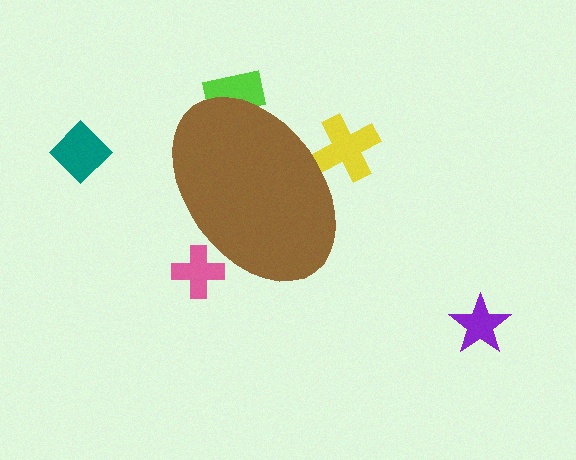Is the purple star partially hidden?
No, the purple star is fully visible.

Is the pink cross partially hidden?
Yes, the pink cross is partially hidden behind the brown ellipse.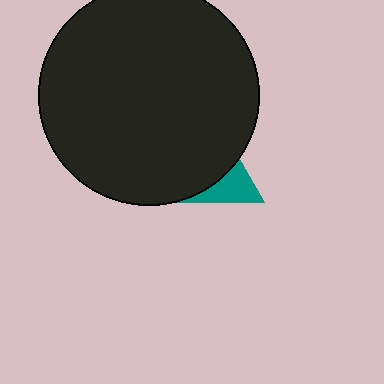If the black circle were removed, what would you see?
You would see the complete teal triangle.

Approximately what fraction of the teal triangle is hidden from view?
Roughly 67% of the teal triangle is hidden behind the black circle.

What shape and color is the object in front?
The object in front is a black circle.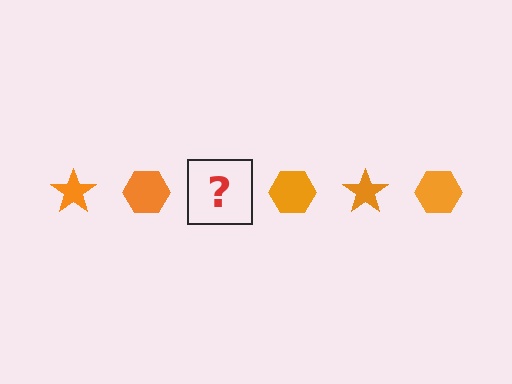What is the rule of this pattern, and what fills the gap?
The rule is that the pattern cycles through star, hexagon shapes in orange. The gap should be filled with an orange star.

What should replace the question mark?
The question mark should be replaced with an orange star.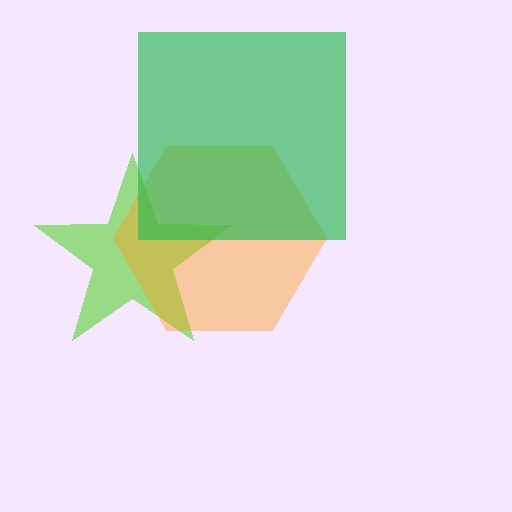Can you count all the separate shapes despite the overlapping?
Yes, there are 3 separate shapes.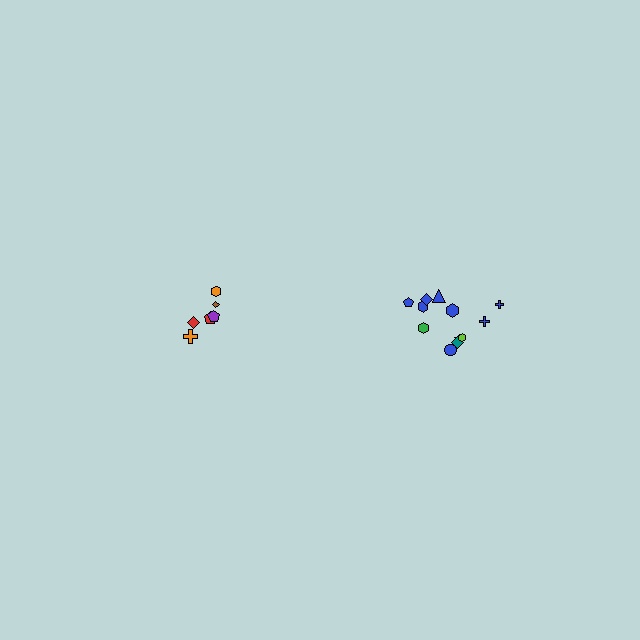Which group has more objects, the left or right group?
The right group.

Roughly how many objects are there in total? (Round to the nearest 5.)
Roughly 20 objects in total.